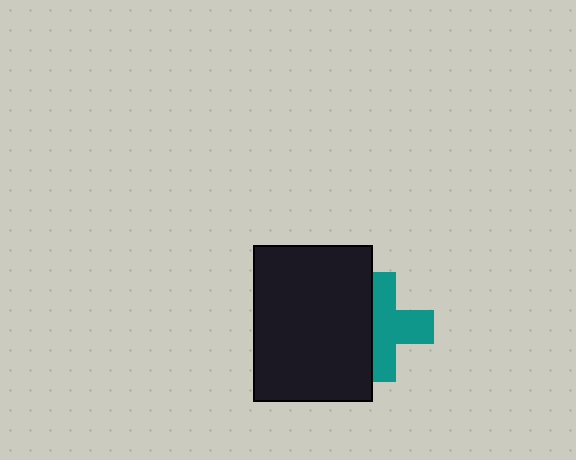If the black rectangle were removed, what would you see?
You would see the complete teal cross.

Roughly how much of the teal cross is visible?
About half of it is visible (roughly 59%).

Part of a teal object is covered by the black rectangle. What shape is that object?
It is a cross.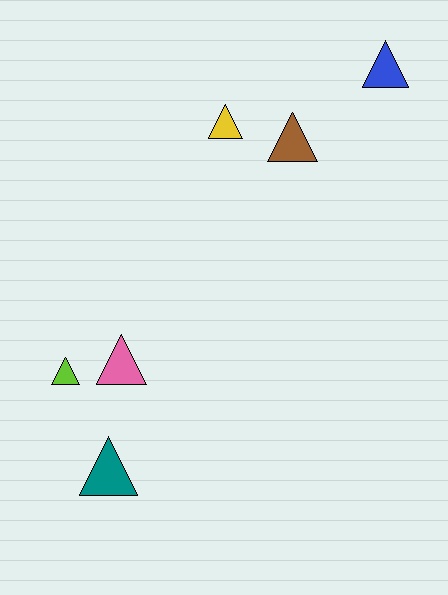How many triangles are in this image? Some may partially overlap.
There are 6 triangles.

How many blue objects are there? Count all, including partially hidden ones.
There is 1 blue object.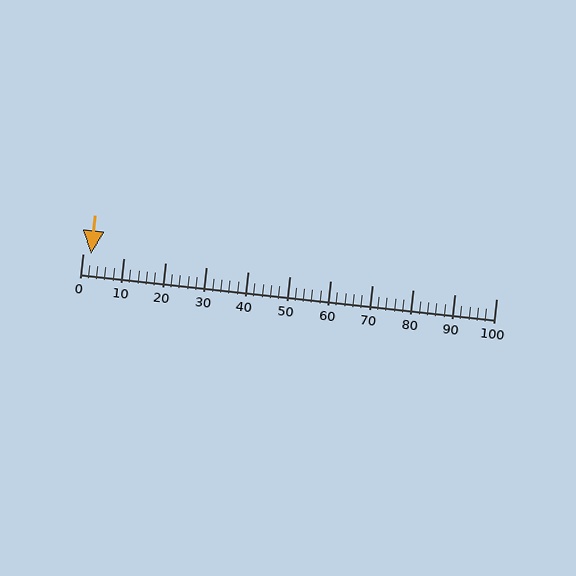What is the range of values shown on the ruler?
The ruler shows values from 0 to 100.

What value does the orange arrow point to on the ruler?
The orange arrow points to approximately 2.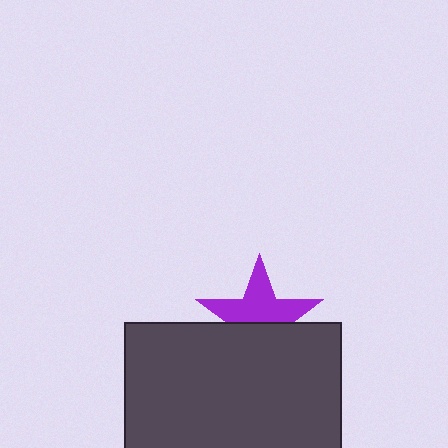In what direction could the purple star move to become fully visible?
The purple star could move up. That would shift it out from behind the dark gray rectangle entirely.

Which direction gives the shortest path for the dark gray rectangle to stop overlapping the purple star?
Moving down gives the shortest separation.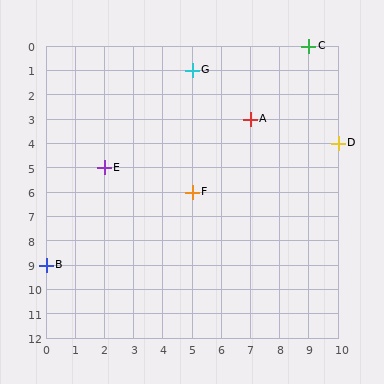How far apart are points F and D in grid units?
Points F and D are 5 columns and 2 rows apart (about 5.4 grid units diagonally).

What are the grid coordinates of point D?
Point D is at grid coordinates (10, 4).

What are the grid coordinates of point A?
Point A is at grid coordinates (7, 3).